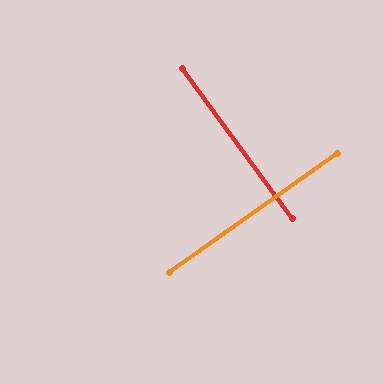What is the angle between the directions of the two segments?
Approximately 89 degrees.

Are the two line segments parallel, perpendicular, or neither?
Perpendicular — they meet at approximately 89°.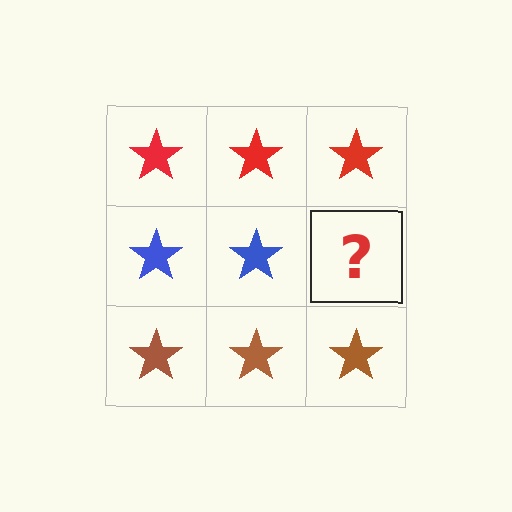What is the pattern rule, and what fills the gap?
The rule is that each row has a consistent color. The gap should be filled with a blue star.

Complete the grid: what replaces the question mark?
The question mark should be replaced with a blue star.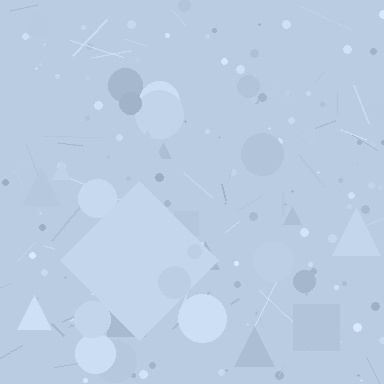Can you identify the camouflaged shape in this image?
The camouflaged shape is a diamond.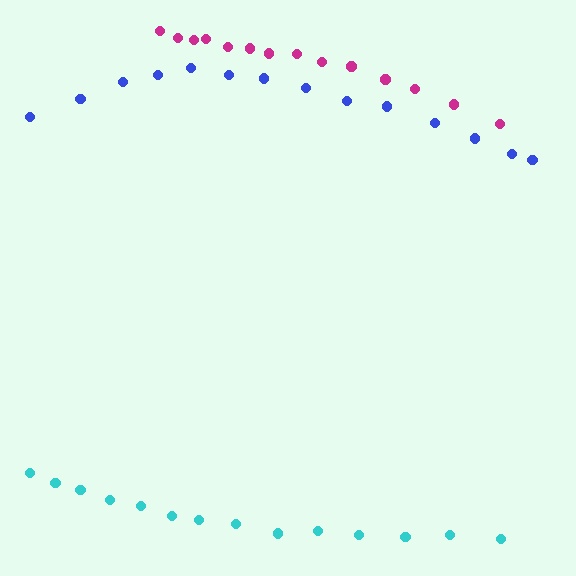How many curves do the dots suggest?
There are 3 distinct paths.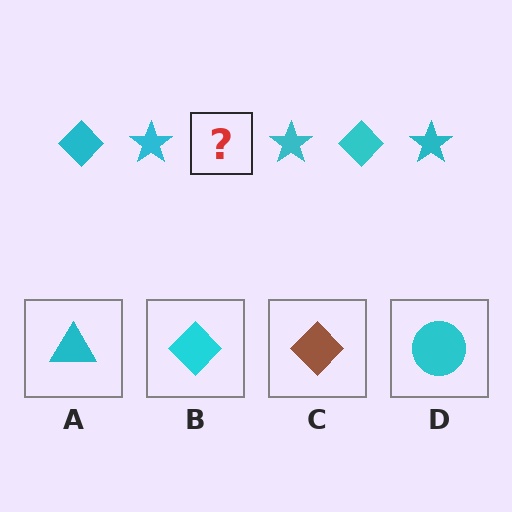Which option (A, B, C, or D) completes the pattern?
B.